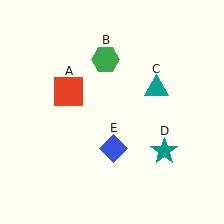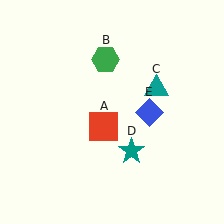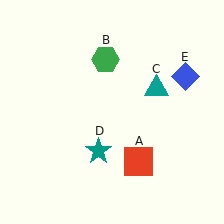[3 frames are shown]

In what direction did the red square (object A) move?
The red square (object A) moved down and to the right.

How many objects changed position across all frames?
3 objects changed position: red square (object A), teal star (object D), blue diamond (object E).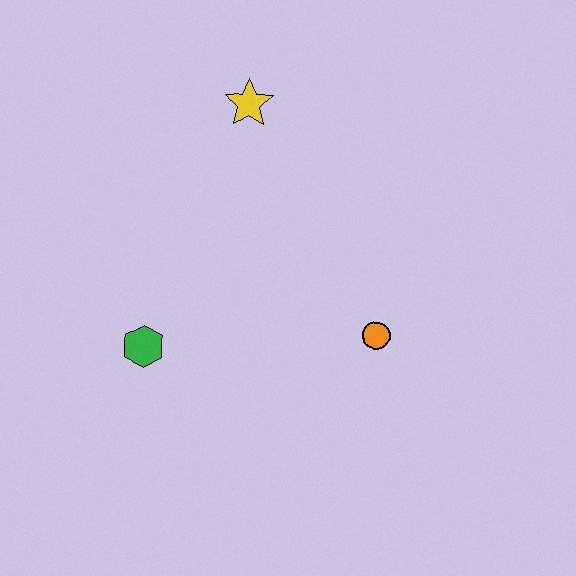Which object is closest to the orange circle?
The green hexagon is closest to the orange circle.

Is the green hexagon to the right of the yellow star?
No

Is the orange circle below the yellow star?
Yes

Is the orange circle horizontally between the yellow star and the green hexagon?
No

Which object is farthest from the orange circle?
The yellow star is farthest from the orange circle.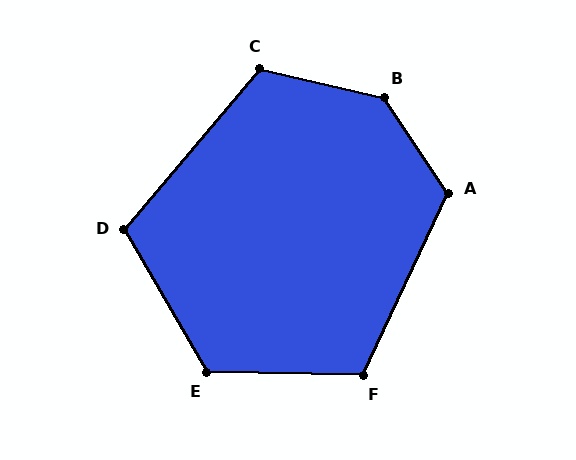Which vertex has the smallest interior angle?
D, at approximately 110 degrees.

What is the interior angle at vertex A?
Approximately 122 degrees (obtuse).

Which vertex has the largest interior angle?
B, at approximately 136 degrees.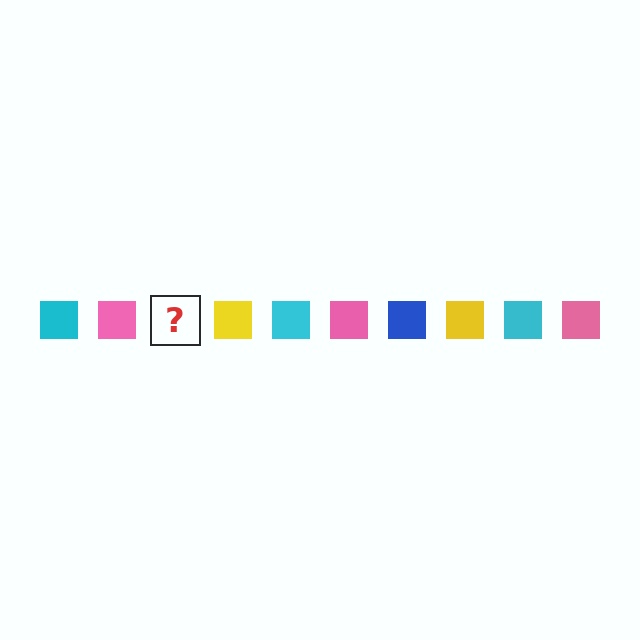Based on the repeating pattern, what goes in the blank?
The blank should be a blue square.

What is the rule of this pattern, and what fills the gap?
The rule is that the pattern cycles through cyan, pink, blue, yellow squares. The gap should be filled with a blue square.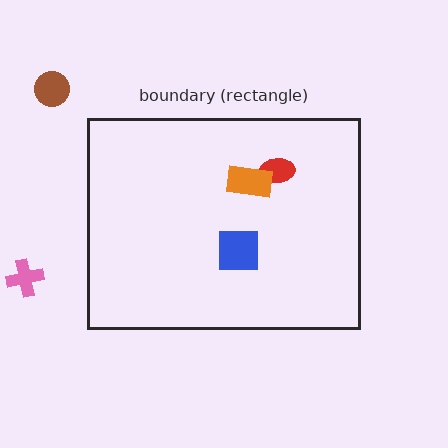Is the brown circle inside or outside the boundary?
Outside.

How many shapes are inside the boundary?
3 inside, 2 outside.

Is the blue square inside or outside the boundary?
Inside.